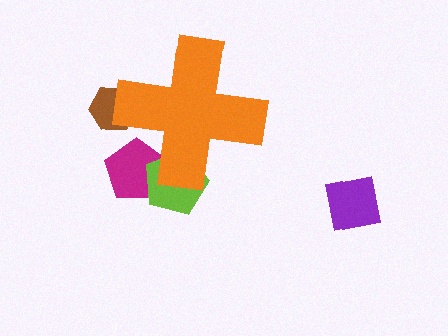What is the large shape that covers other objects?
An orange cross.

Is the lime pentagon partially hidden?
Yes, the lime pentagon is partially hidden behind the orange cross.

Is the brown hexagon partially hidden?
Yes, the brown hexagon is partially hidden behind the orange cross.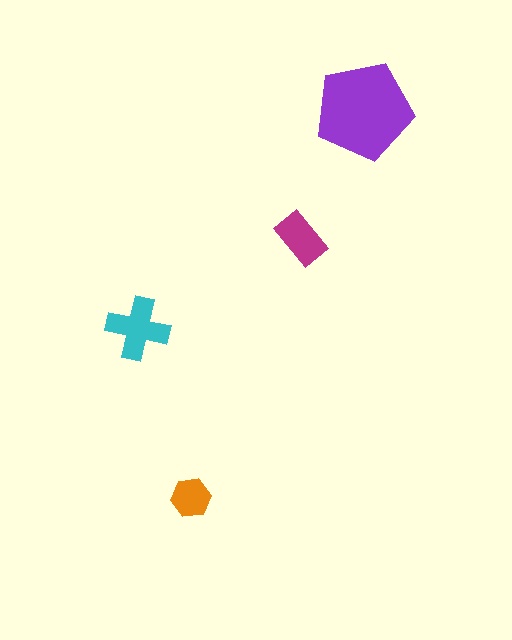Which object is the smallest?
The orange hexagon.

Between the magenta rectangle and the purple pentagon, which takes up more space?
The purple pentagon.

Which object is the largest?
The purple pentagon.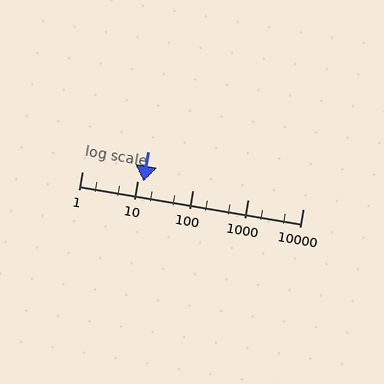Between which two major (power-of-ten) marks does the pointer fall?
The pointer is between 10 and 100.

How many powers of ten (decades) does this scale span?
The scale spans 4 decades, from 1 to 10000.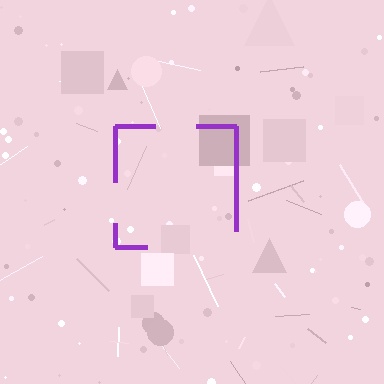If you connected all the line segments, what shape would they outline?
They would outline a square.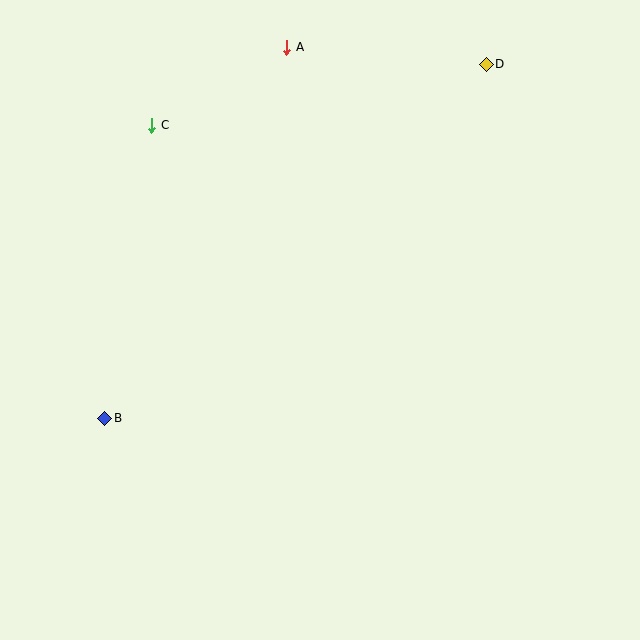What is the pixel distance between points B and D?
The distance between B and D is 520 pixels.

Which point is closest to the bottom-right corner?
Point B is closest to the bottom-right corner.